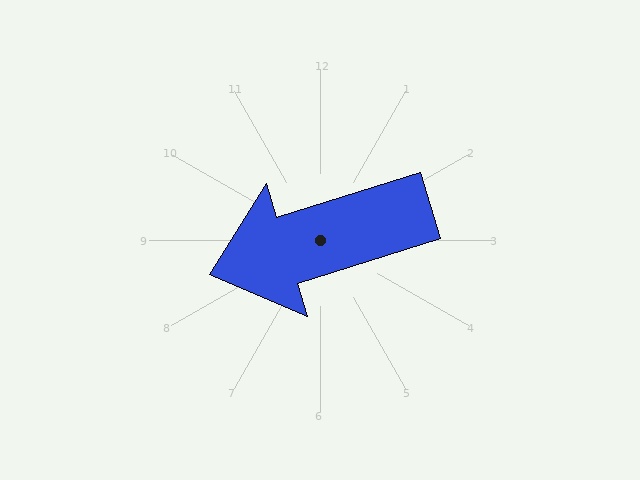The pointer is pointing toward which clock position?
Roughly 8 o'clock.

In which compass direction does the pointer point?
West.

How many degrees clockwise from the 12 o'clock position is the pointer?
Approximately 253 degrees.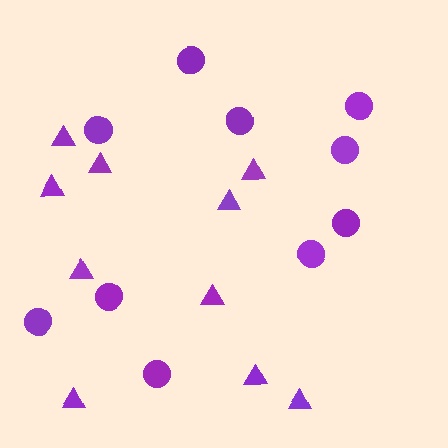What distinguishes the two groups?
There are 2 groups: one group of circles (10) and one group of triangles (10).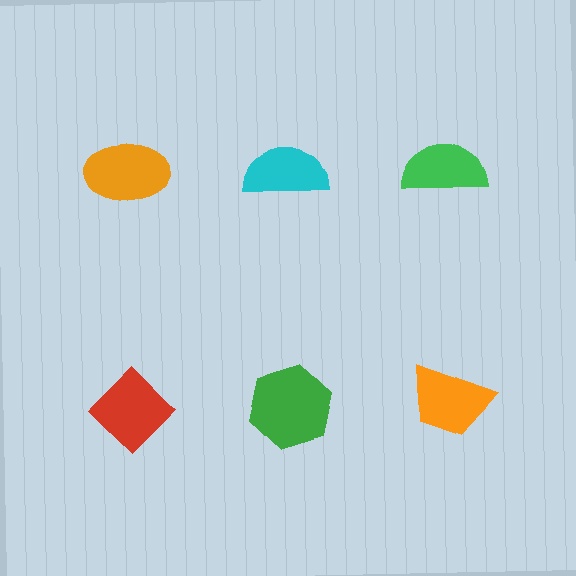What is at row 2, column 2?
A green hexagon.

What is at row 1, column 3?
A green semicircle.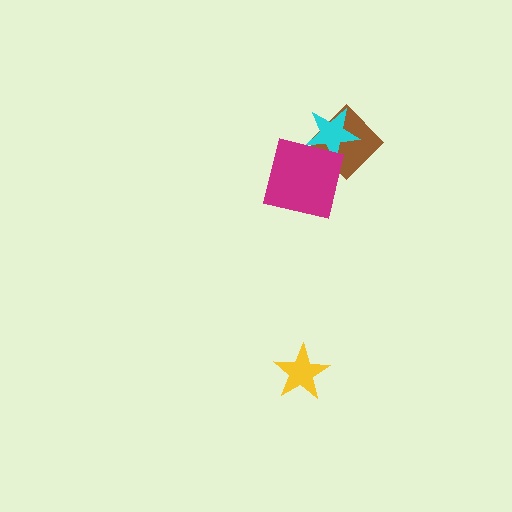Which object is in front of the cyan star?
The magenta square is in front of the cyan star.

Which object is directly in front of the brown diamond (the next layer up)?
The cyan star is directly in front of the brown diamond.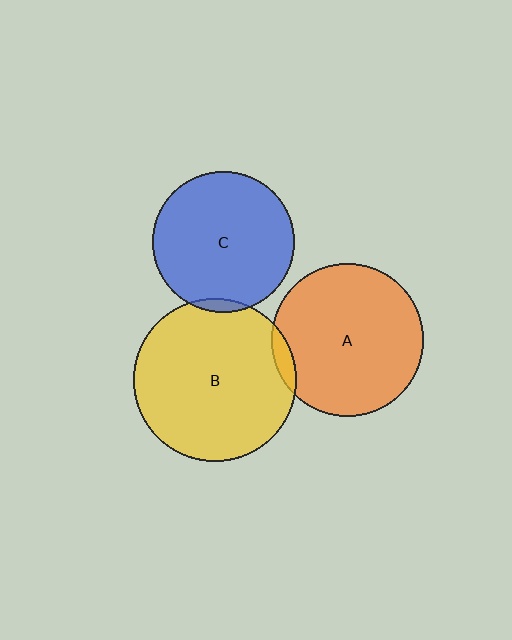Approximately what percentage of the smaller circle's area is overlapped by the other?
Approximately 5%.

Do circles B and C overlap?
Yes.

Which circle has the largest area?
Circle B (yellow).